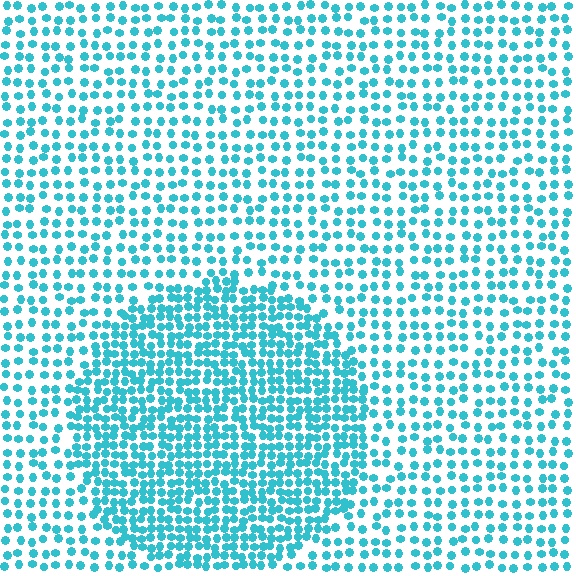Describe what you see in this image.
The image contains small cyan elements arranged at two different densities. A circle-shaped region is visible where the elements are more densely packed than the surrounding area.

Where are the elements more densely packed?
The elements are more densely packed inside the circle boundary.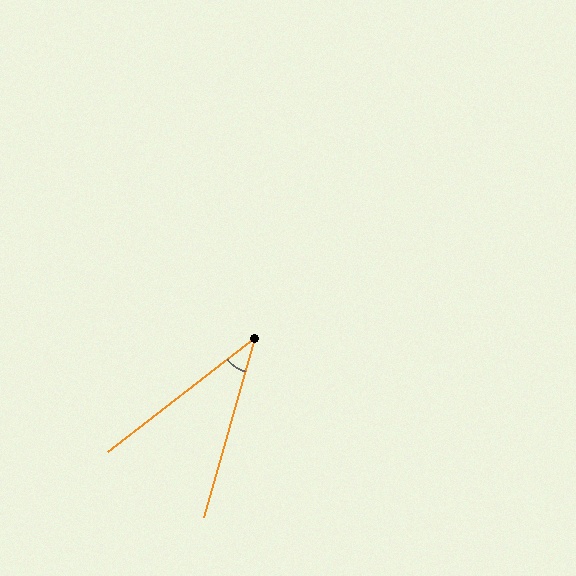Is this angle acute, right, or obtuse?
It is acute.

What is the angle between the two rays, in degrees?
Approximately 36 degrees.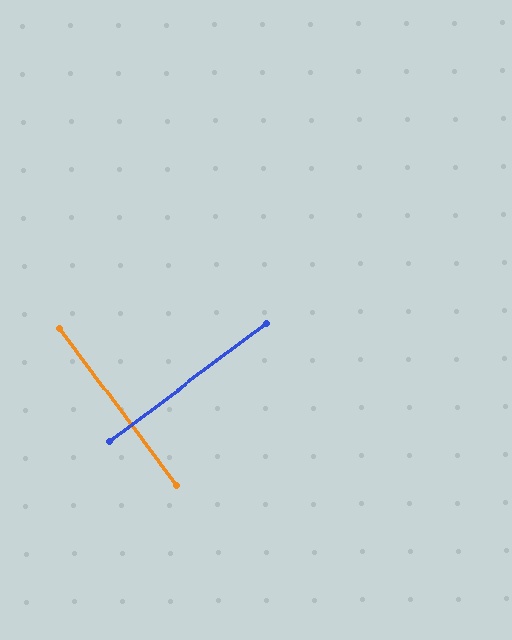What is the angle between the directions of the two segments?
Approximately 90 degrees.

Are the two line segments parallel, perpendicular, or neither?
Perpendicular — they meet at approximately 90°.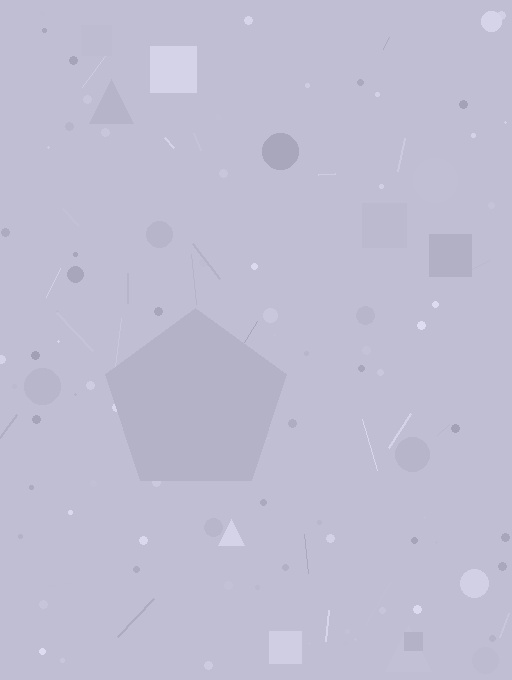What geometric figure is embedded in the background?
A pentagon is embedded in the background.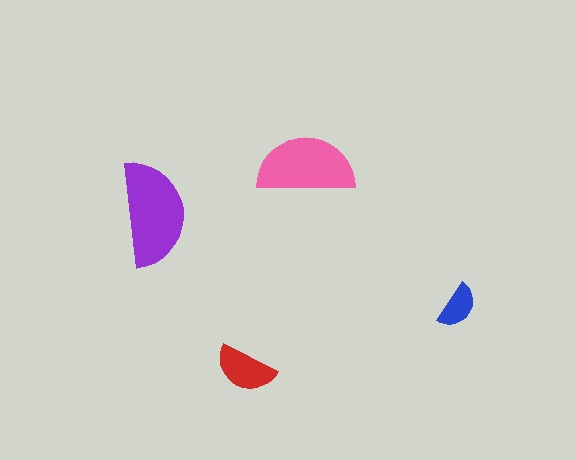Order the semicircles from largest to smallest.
the purple one, the pink one, the red one, the blue one.